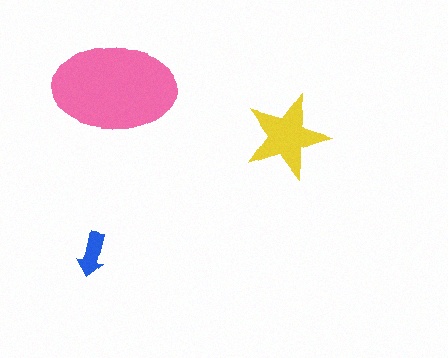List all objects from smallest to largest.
The blue arrow, the yellow star, the pink ellipse.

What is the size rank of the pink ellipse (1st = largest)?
1st.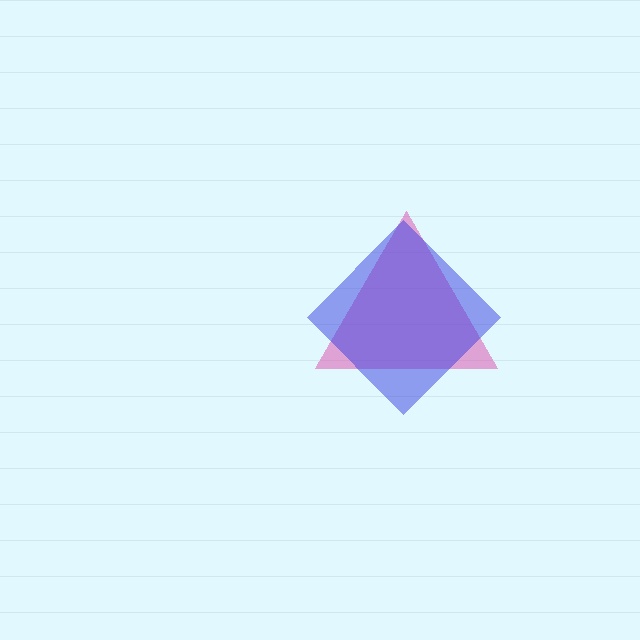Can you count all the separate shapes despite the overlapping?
Yes, there are 2 separate shapes.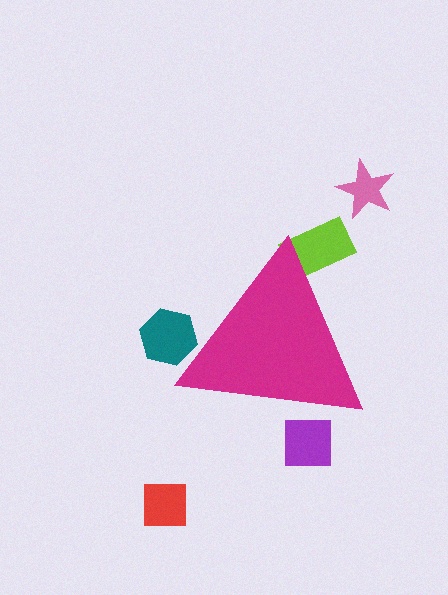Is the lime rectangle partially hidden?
Yes, the lime rectangle is partially hidden behind the magenta triangle.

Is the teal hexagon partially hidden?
Yes, the teal hexagon is partially hidden behind the magenta triangle.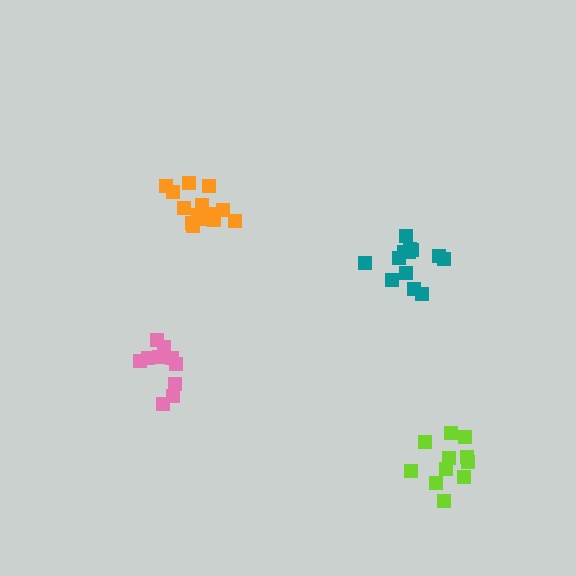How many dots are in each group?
Group 1: 14 dots, Group 2: 11 dots, Group 3: 13 dots, Group 4: 10 dots (48 total).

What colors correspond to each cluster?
The clusters are colored: orange, lime, teal, pink.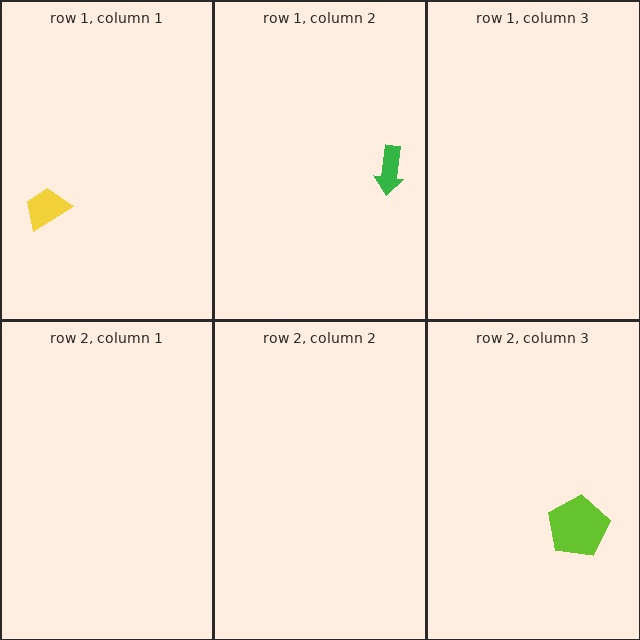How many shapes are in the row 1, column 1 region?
1.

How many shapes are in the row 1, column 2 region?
1.